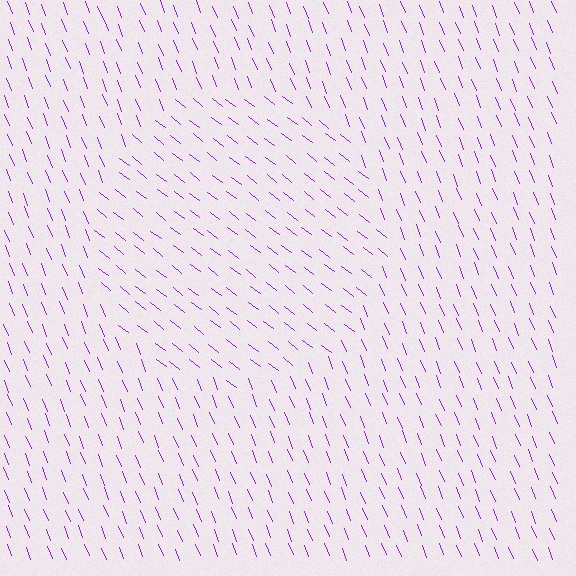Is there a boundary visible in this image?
Yes, there is a texture boundary formed by a change in line orientation.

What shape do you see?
I see a circle.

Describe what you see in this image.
The image is filled with small purple line segments. A circle region in the image has lines oriented differently from the surrounding lines, creating a visible texture boundary.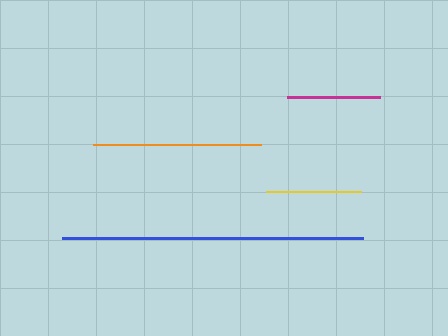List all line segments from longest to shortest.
From longest to shortest: blue, orange, yellow, magenta.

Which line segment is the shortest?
The magenta line is the shortest at approximately 93 pixels.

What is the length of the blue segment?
The blue segment is approximately 302 pixels long.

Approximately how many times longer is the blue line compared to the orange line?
The blue line is approximately 1.8 times the length of the orange line.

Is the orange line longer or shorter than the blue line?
The blue line is longer than the orange line.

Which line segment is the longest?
The blue line is the longest at approximately 302 pixels.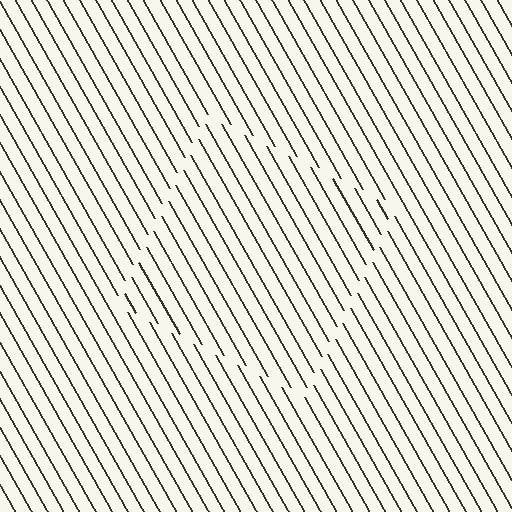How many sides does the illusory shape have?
4 sides — the line-ends trace a square.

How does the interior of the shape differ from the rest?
The interior of the shape contains the same grating, shifted by half a period — the contour is defined by the phase discontinuity where line-ends from the inner and outer gratings abut.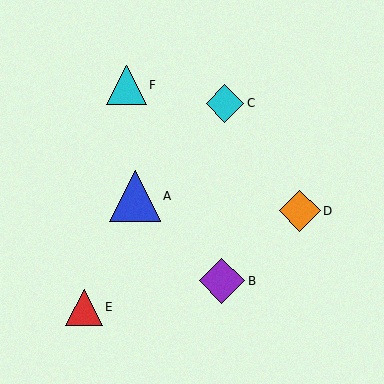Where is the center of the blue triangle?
The center of the blue triangle is at (135, 196).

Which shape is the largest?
The blue triangle (labeled A) is the largest.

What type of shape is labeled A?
Shape A is a blue triangle.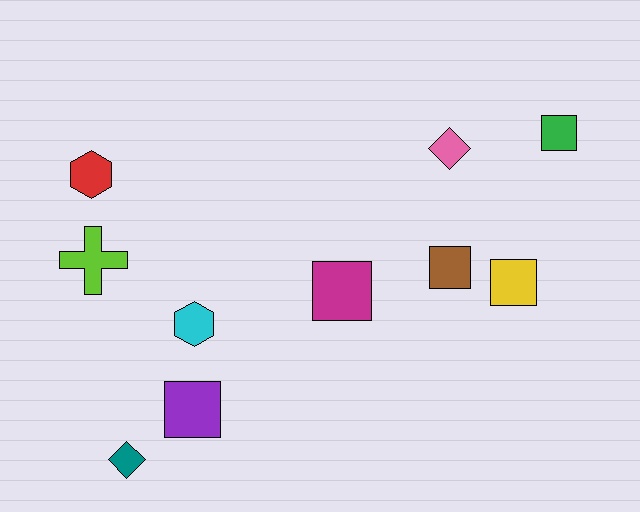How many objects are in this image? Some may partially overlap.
There are 10 objects.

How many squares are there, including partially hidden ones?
There are 5 squares.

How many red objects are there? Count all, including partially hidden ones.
There is 1 red object.